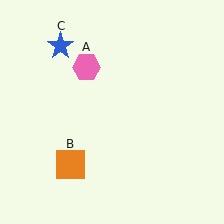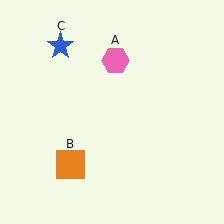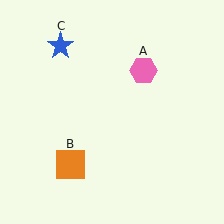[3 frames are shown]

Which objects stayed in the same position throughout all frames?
Orange square (object B) and blue star (object C) remained stationary.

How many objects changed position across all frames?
1 object changed position: pink hexagon (object A).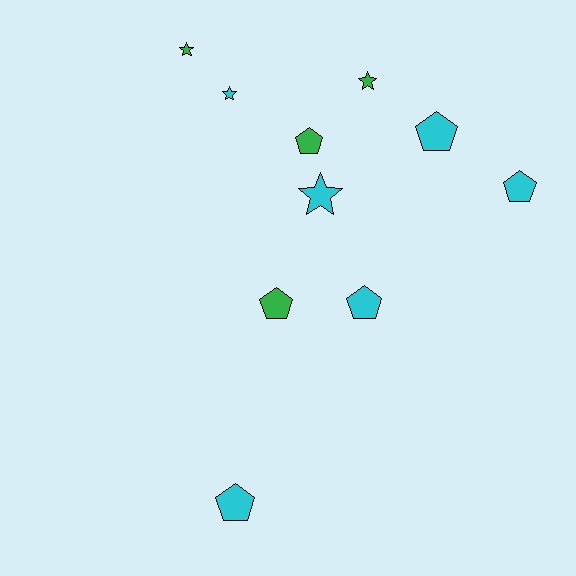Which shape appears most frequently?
Pentagon, with 6 objects.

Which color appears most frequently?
Cyan, with 6 objects.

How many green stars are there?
There are 2 green stars.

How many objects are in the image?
There are 10 objects.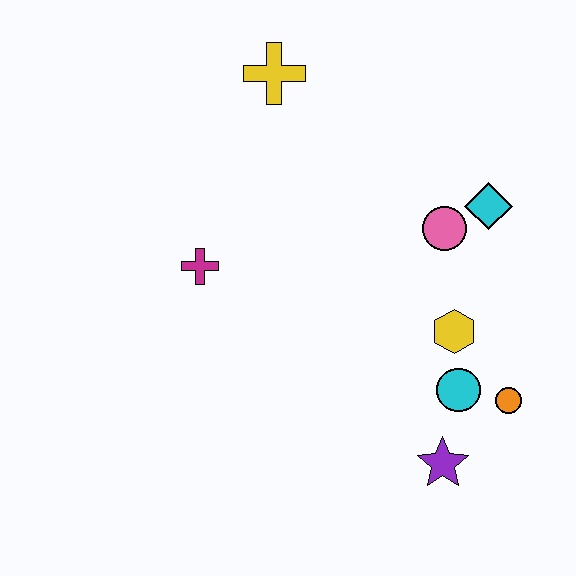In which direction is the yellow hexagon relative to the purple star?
The yellow hexagon is above the purple star.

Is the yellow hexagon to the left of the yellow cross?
No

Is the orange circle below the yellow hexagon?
Yes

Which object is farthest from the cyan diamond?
The magenta cross is farthest from the cyan diamond.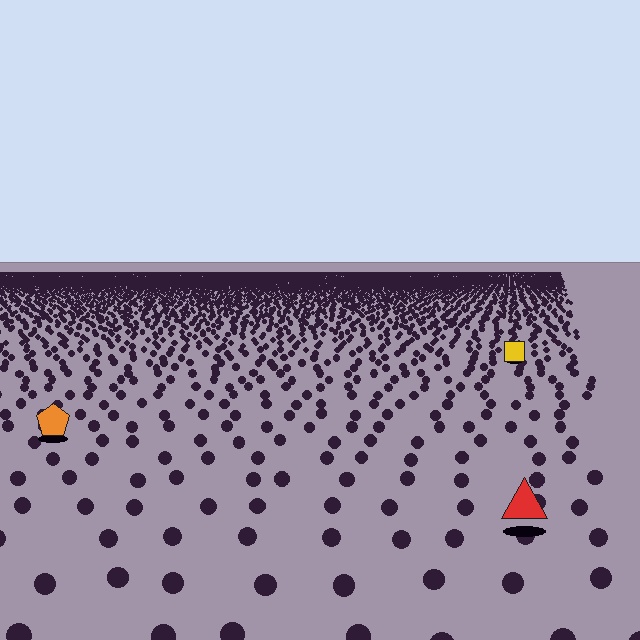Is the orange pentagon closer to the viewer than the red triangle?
No. The red triangle is closer — you can tell from the texture gradient: the ground texture is coarser near it.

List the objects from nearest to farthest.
From nearest to farthest: the red triangle, the orange pentagon, the yellow square.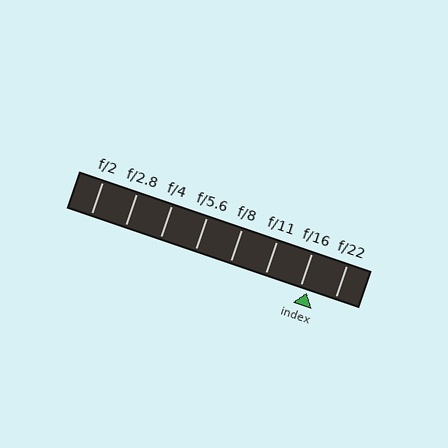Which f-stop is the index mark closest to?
The index mark is closest to f/16.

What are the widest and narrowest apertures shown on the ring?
The widest aperture shown is f/2 and the narrowest is f/22.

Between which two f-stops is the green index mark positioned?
The index mark is between f/16 and f/22.